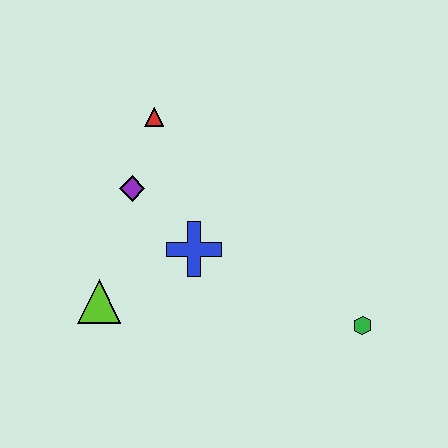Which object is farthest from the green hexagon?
The red triangle is farthest from the green hexagon.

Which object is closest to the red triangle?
The purple diamond is closest to the red triangle.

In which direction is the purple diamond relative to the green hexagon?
The purple diamond is to the left of the green hexagon.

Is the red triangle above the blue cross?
Yes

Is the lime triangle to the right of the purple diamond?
No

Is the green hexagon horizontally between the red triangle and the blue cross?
No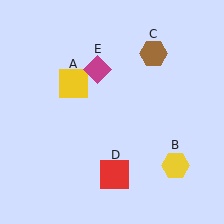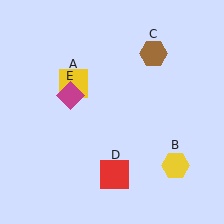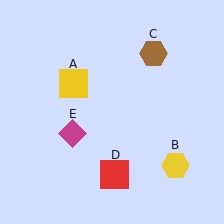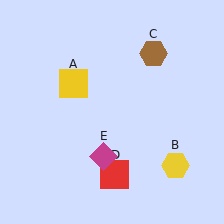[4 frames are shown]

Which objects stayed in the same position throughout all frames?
Yellow square (object A) and yellow hexagon (object B) and brown hexagon (object C) and red square (object D) remained stationary.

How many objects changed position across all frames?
1 object changed position: magenta diamond (object E).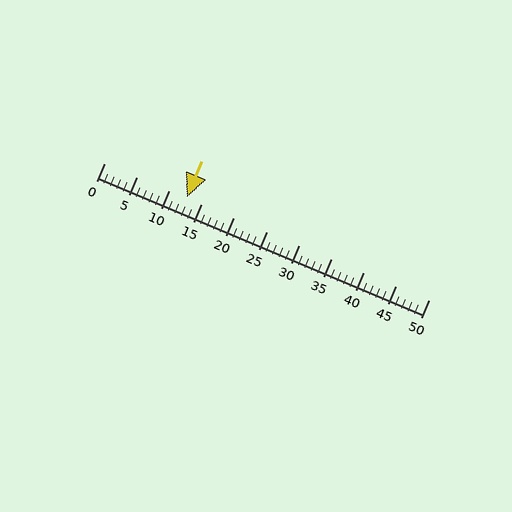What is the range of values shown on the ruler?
The ruler shows values from 0 to 50.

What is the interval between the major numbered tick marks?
The major tick marks are spaced 5 units apart.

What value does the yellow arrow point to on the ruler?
The yellow arrow points to approximately 13.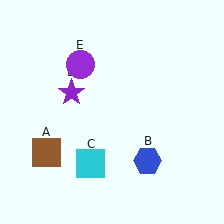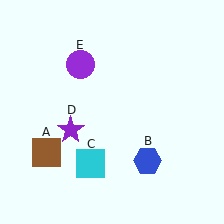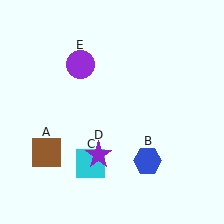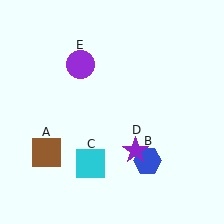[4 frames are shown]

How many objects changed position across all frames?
1 object changed position: purple star (object D).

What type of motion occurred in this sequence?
The purple star (object D) rotated counterclockwise around the center of the scene.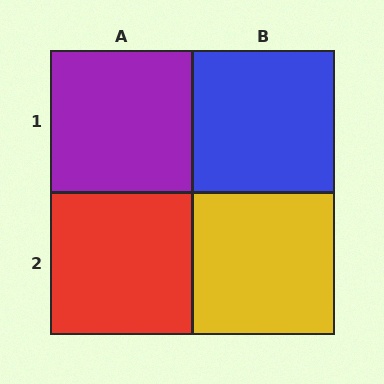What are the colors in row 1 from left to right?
Purple, blue.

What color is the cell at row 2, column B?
Yellow.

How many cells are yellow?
1 cell is yellow.